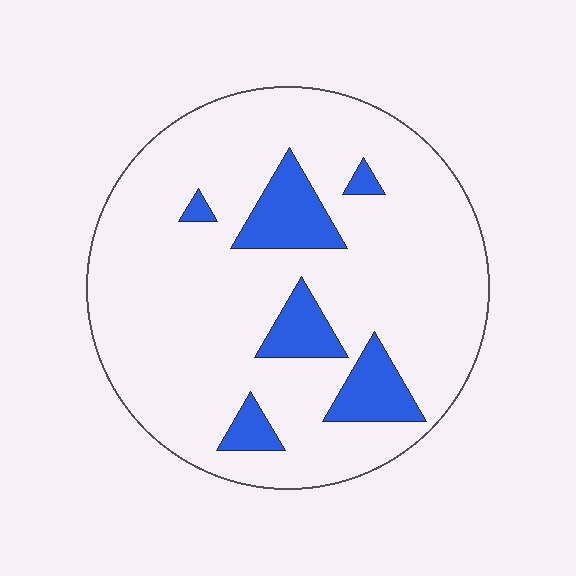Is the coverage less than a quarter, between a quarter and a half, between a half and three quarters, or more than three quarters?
Less than a quarter.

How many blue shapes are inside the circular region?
6.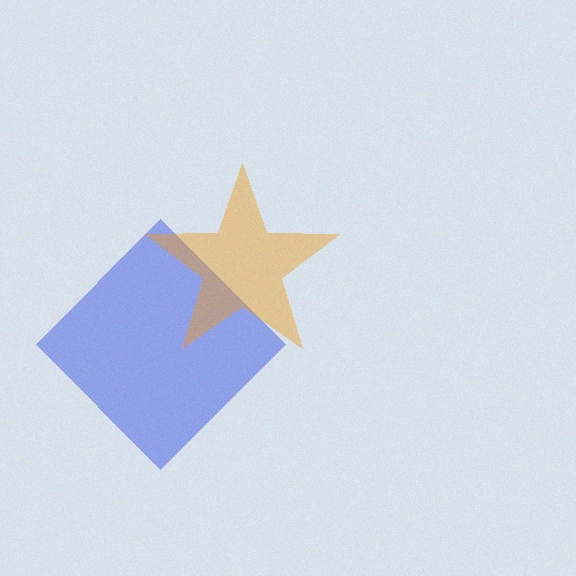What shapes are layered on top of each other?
The layered shapes are: a blue diamond, an orange star.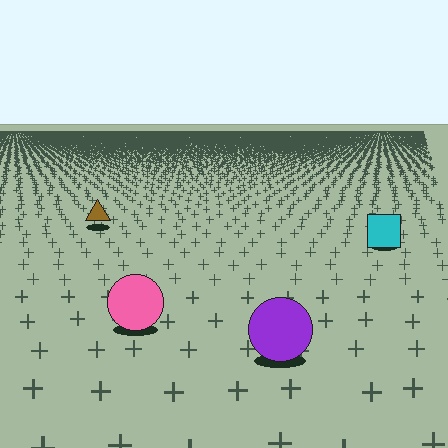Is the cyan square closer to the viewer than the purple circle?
No. The purple circle is closer — you can tell from the texture gradient: the ground texture is coarser near it.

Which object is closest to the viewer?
The purple circle is closest. The texture marks near it are larger and more spread out.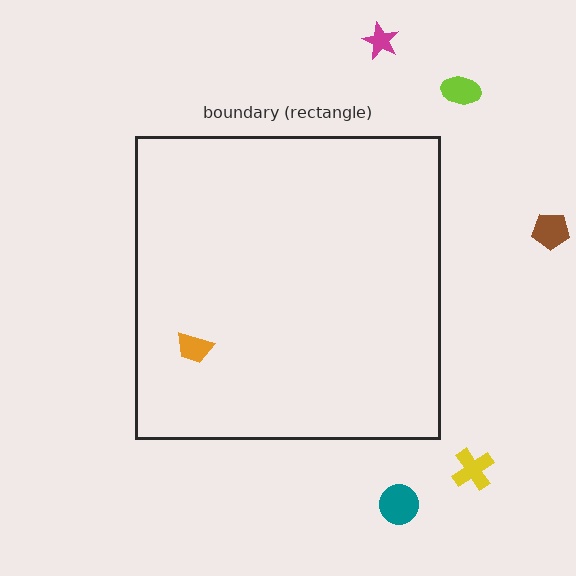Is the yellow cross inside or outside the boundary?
Outside.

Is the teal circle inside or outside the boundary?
Outside.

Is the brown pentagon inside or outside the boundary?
Outside.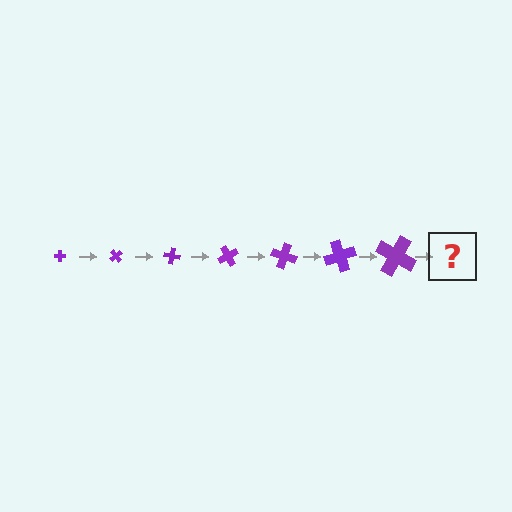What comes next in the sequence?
The next element should be a cross, larger than the previous one and rotated 350 degrees from the start.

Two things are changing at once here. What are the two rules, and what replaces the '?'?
The two rules are that the cross grows larger each step and it rotates 50 degrees each step. The '?' should be a cross, larger than the previous one and rotated 350 degrees from the start.